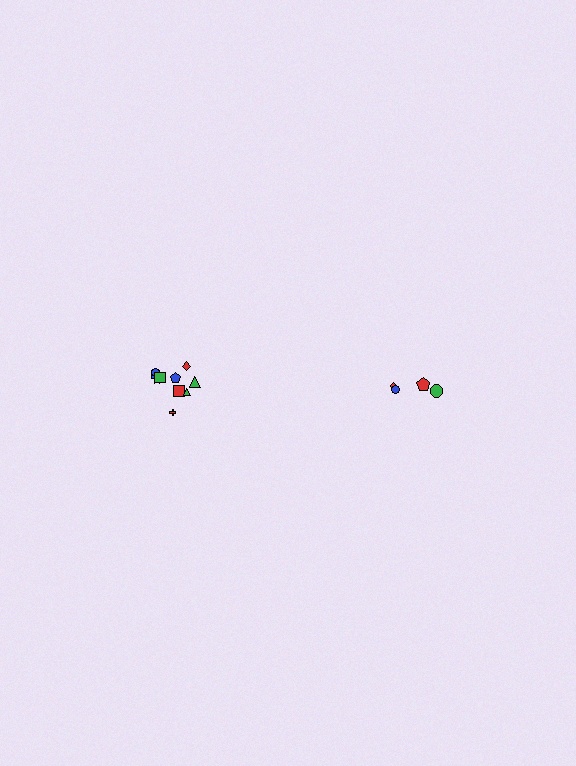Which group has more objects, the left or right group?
The left group.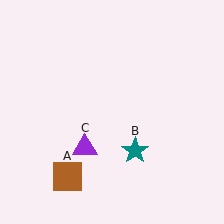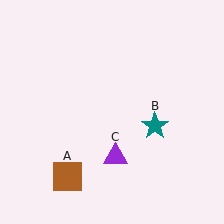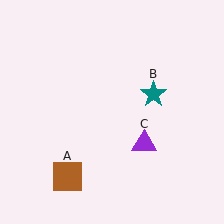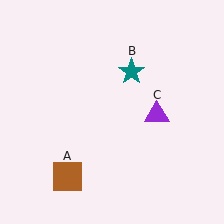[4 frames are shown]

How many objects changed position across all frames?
2 objects changed position: teal star (object B), purple triangle (object C).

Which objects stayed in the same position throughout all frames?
Brown square (object A) remained stationary.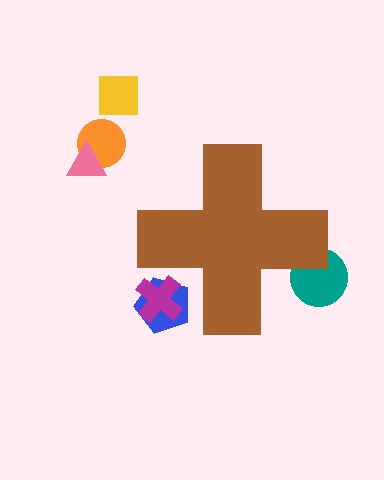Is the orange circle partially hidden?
No, the orange circle is fully visible.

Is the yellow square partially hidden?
No, the yellow square is fully visible.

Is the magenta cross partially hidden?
Yes, the magenta cross is partially hidden behind the brown cross.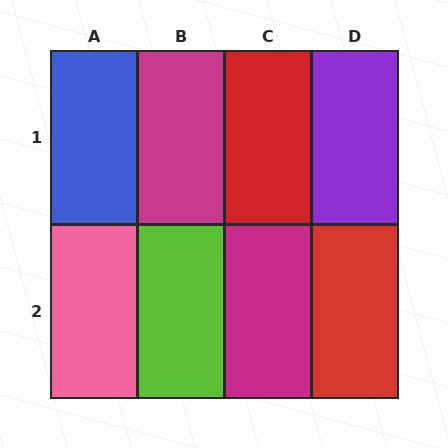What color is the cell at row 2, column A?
Pink.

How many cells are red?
2 cells are red.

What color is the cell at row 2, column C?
Magenta.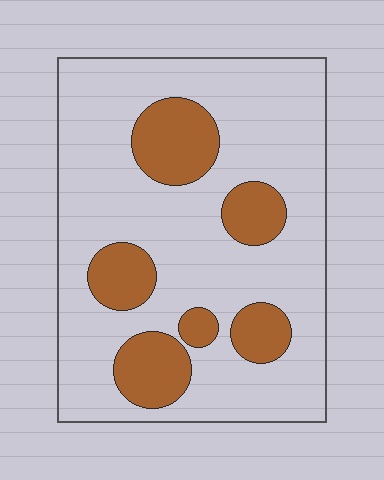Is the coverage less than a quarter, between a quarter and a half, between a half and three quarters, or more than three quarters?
Less than a quarter.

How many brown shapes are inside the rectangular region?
6.